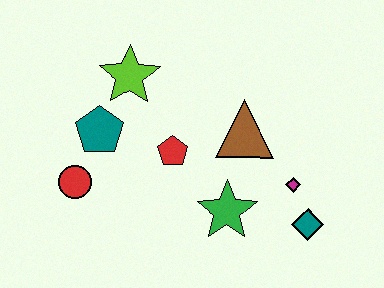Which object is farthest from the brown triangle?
The red circle is farthest from the brown triangle.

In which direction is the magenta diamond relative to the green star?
The magenta diamond is to the right of the green star.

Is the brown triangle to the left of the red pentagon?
No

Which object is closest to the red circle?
The teal pentagon is closest to the red circle.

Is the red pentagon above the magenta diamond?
Yes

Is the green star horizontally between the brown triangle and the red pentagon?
Yes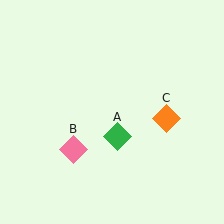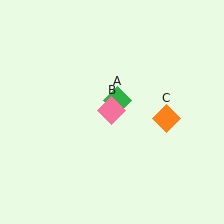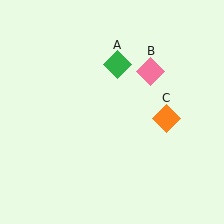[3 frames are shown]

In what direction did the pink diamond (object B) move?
The pink diamond (object B) moved up and to the right.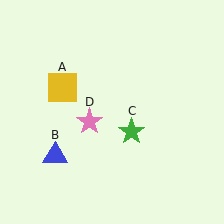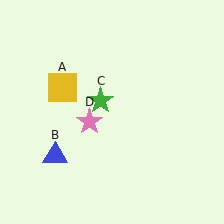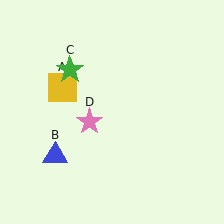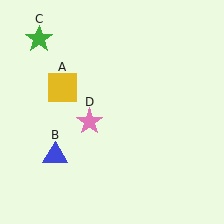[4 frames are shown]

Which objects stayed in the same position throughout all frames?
Yellow square (object A) and blue triangle (object B) and pink star (object D) remained stationary.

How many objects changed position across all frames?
1 object changed position: green star (object C).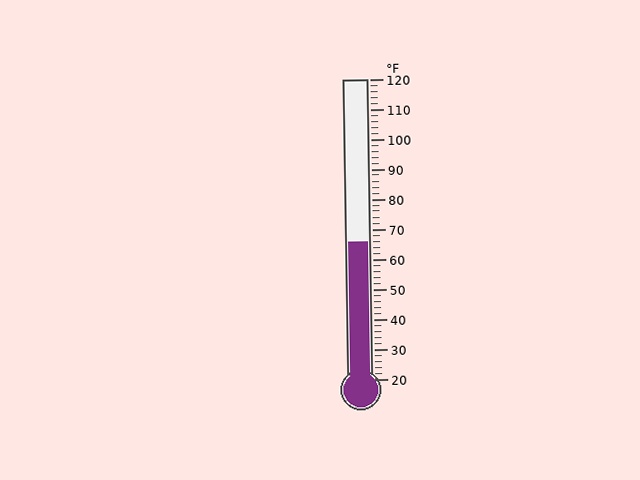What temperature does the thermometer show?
The thermometer shows approximately 66°F.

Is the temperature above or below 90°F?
The temperature is below 90°F.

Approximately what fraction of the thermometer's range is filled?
The thermometer is filled to approximately 45% of its range.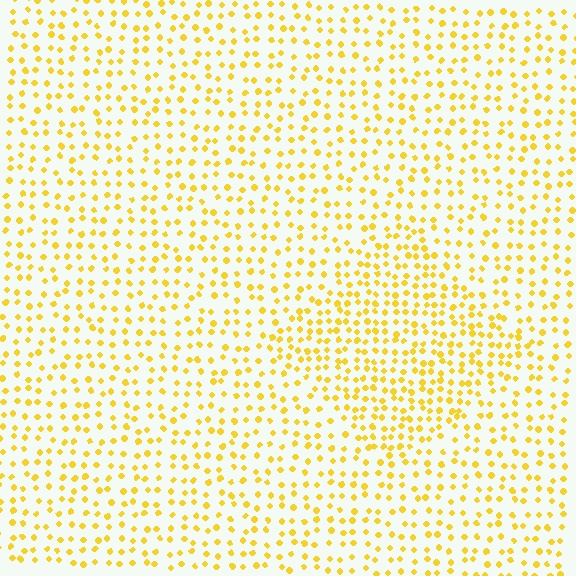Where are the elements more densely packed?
The elements are more densely packed inside the diamond boundary.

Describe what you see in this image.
The image contains small yellow elements arranged at two different densities. A diamond-shaped region is visible where the elements are more densely packed than the surrounding area.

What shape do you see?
I see a diamond.